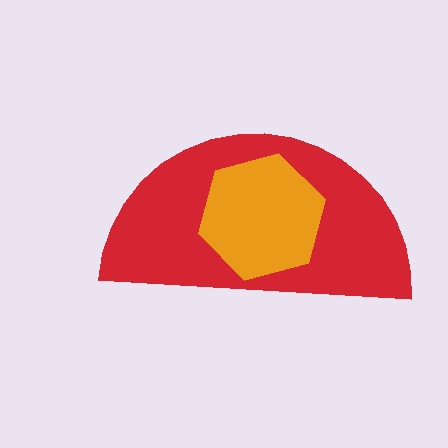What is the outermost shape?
The red semicircle.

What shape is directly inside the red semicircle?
The orange hexagon.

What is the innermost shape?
The orange hexagon.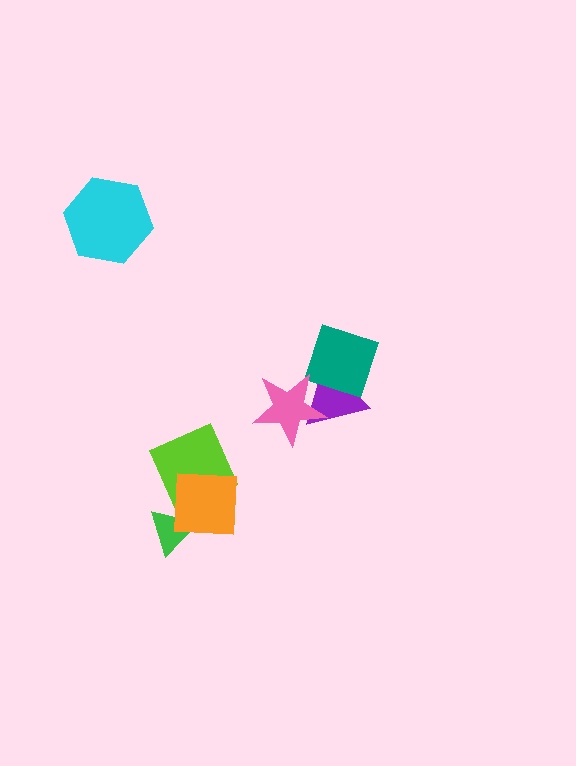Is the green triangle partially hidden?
Yes, it is partially covered by another shape.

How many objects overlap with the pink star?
2 objects overlap with the pink star.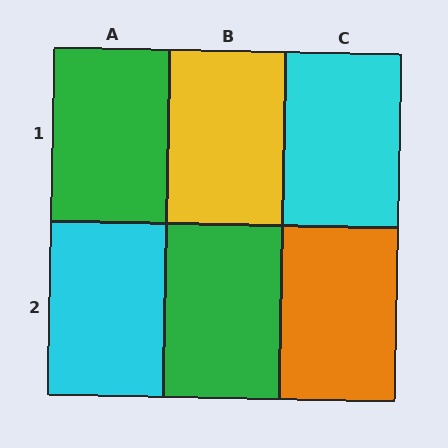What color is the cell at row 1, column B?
Yellow.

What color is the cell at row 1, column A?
Green.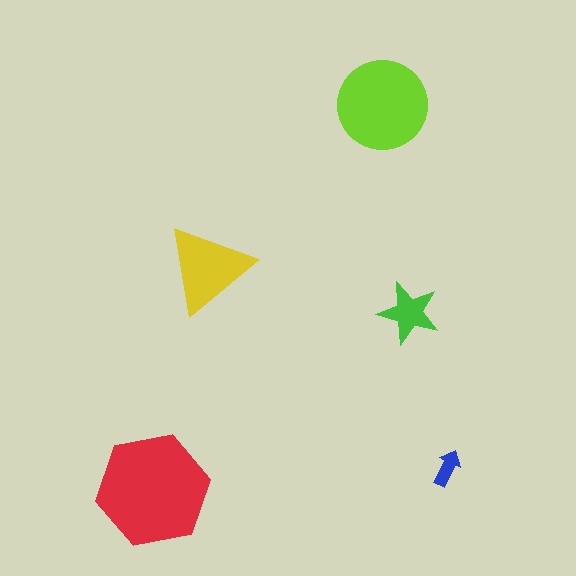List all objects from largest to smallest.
The red hexagon, the lime circle, the yellow triangle, the green star, the blue arrow.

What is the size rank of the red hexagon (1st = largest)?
1st.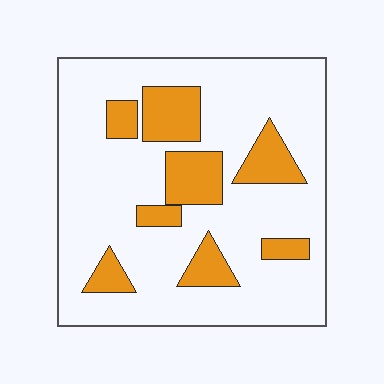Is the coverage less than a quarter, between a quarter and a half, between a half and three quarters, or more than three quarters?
Less than a quarter.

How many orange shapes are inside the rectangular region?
8.